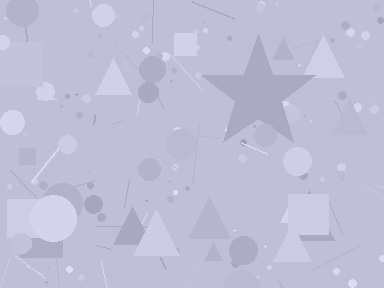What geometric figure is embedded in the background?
A star is embedded in the background.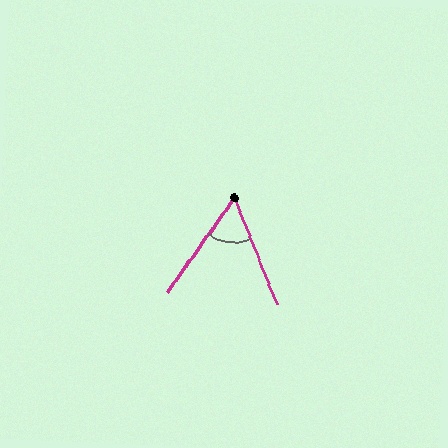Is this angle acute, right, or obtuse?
It is acute.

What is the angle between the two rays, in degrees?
Approximately 57 degrees.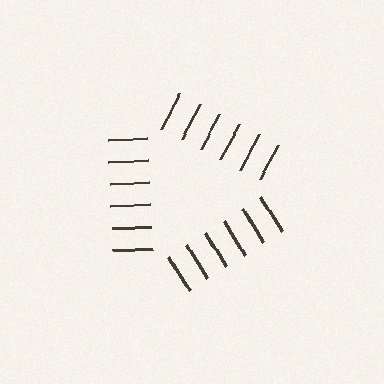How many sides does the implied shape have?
3 sides — the line-ends trace a triangle.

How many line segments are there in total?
18 — 6 along each of the 3 edges.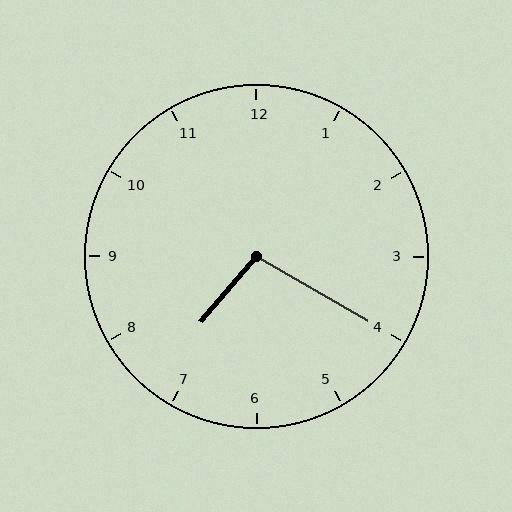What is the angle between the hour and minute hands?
Approximately 100 degrees.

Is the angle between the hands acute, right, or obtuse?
It is obtuse.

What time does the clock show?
7:20.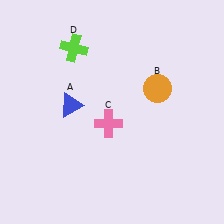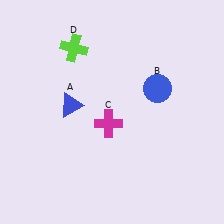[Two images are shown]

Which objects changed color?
B changed from orange to blue. C changed from pink to magenta.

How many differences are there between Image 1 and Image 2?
There are 2 differences between the two images.